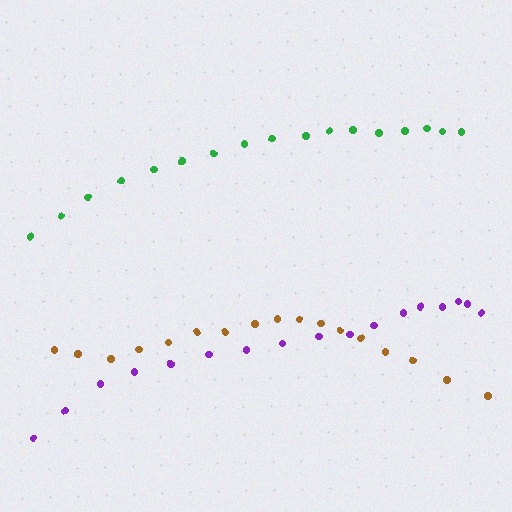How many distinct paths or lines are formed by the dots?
There are 3 distinct paths.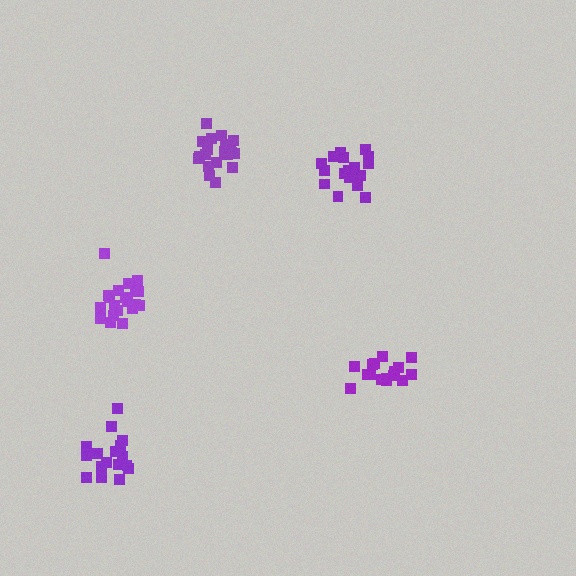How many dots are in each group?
Group 1: 20 dots, Group 2: 18 dots, Group 3: 16 dots, Group 4: 20 dots, Group 5: 18 dots (92 total).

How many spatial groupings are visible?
There are 5 spatial groupings.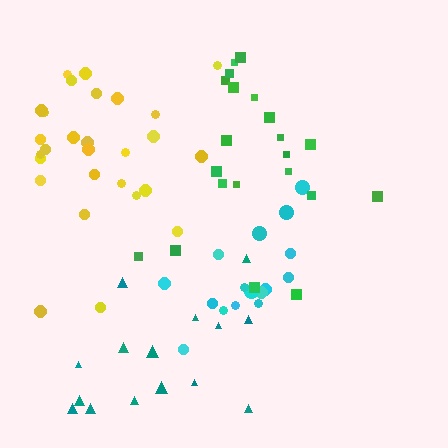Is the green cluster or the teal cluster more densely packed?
Green.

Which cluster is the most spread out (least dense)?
Teal.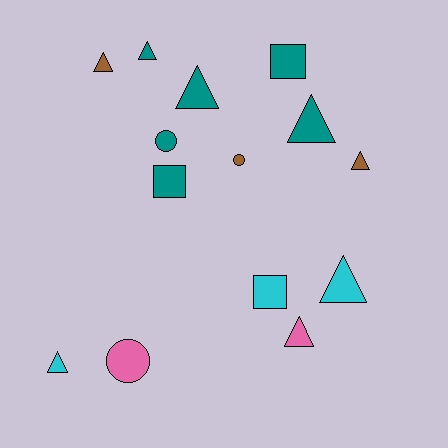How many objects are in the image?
There are 14 objects.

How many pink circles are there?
There is 1 pink circle.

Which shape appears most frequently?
Triangle, with 8 objects.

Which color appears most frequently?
Teal, with 6 objects.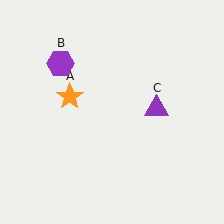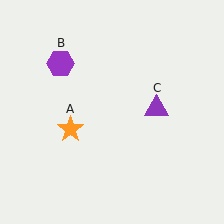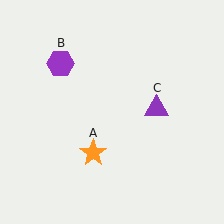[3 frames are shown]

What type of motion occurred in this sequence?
The orange star (object A) rotated counterclockwise around the center of the scene.